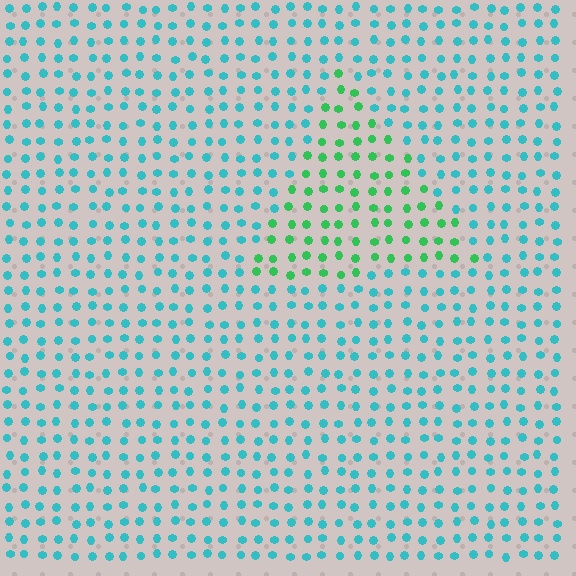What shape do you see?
I see a triangle.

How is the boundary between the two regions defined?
The boundary is defined purely by a slight shift in hue (about 47 degrees). Spacing, size, and orientation are identical on both sides.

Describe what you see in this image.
The image is filled with small cyan elements in a uniform arrangement. A triangle-shaped region is visible where the elements are tinted to a slightly different hue, forming a subtle color boundary.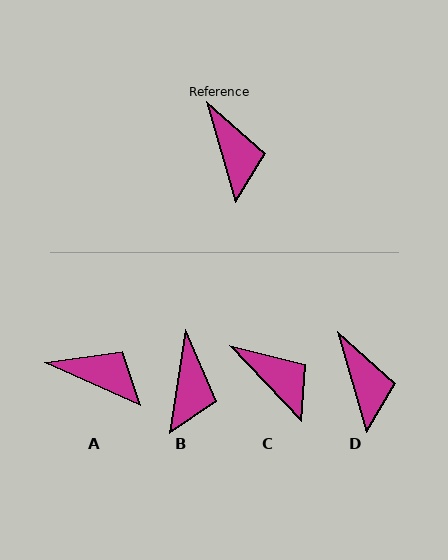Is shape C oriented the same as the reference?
No, it is off by about 28 degrees.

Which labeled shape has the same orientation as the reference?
D.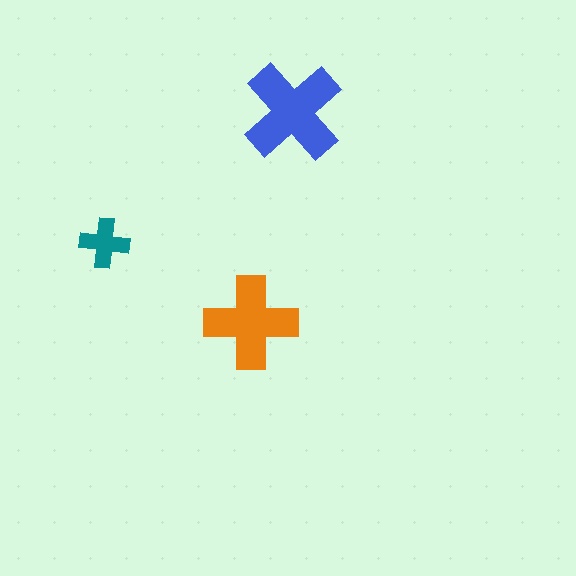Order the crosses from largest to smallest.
the blue one, the orange one, the teal one.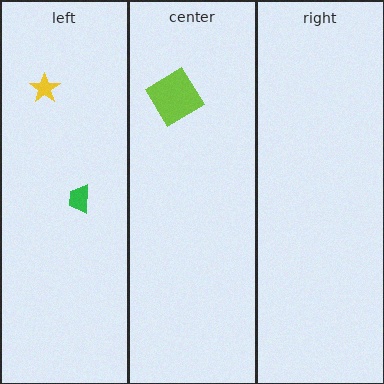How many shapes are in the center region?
1.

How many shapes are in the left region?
2.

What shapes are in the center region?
The lime diamond.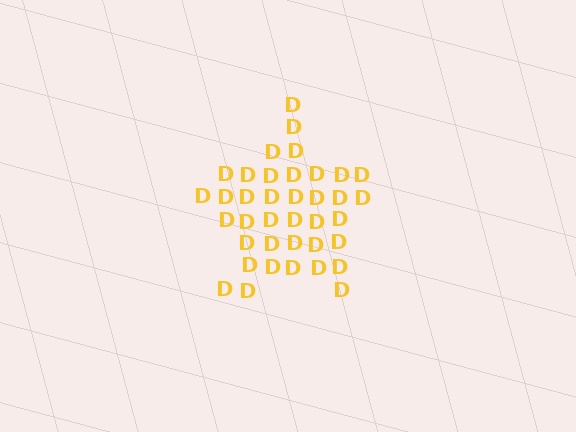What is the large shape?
The large shape is a star.